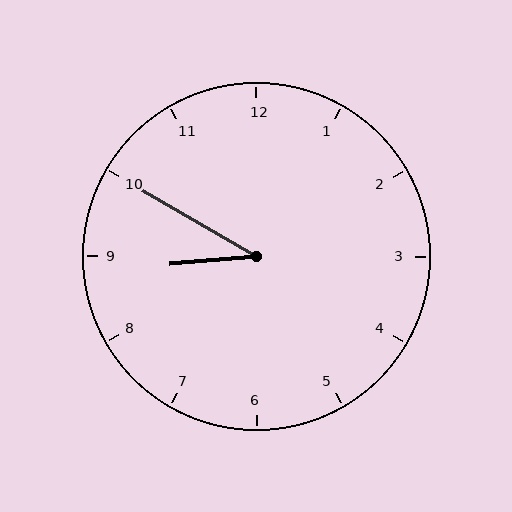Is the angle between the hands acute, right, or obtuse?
It is acute.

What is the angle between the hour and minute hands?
Approximately 35 degrees.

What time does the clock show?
8:50.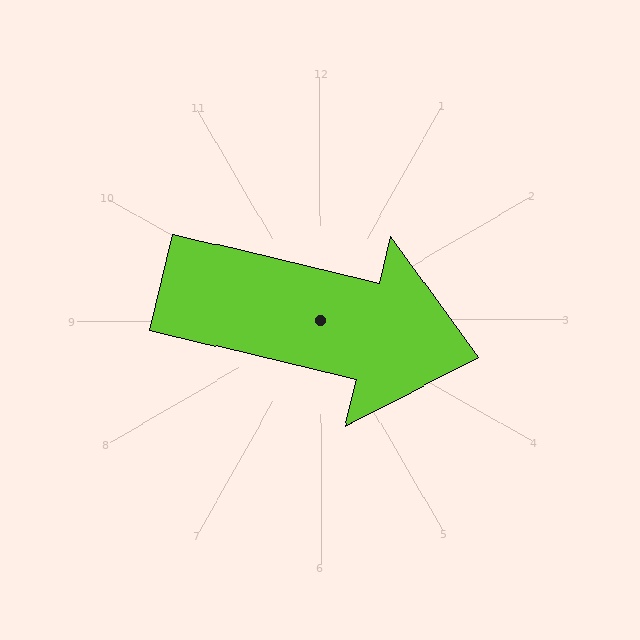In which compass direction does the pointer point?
East.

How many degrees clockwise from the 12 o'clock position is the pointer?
Approximately 104 degrees.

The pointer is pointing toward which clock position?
Roughly 3 o'clock.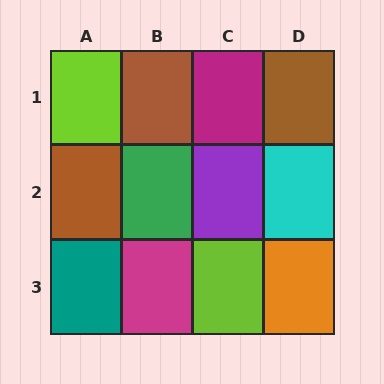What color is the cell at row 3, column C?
Lime.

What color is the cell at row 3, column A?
Teal.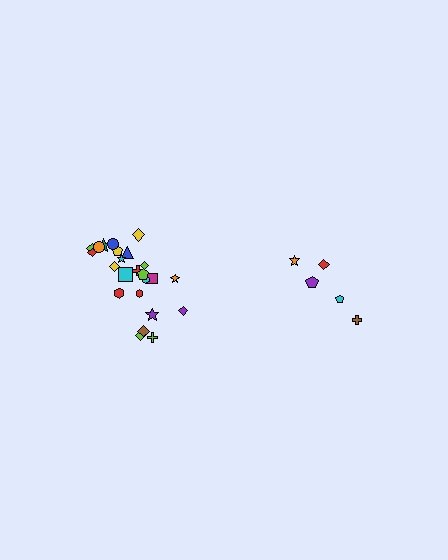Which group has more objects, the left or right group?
The left group.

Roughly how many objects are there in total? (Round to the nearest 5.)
Roughly 30 objects in total.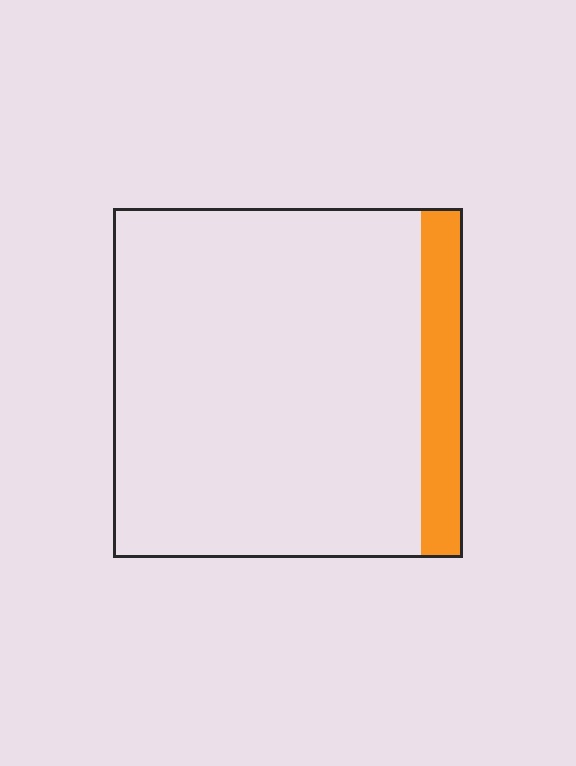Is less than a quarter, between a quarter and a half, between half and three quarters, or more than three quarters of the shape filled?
Less than a quarter.